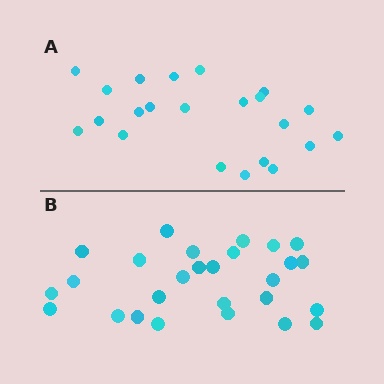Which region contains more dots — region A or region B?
Region B (the bottom region) has more dots.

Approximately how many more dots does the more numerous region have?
Region B has about 5 more dots than region A.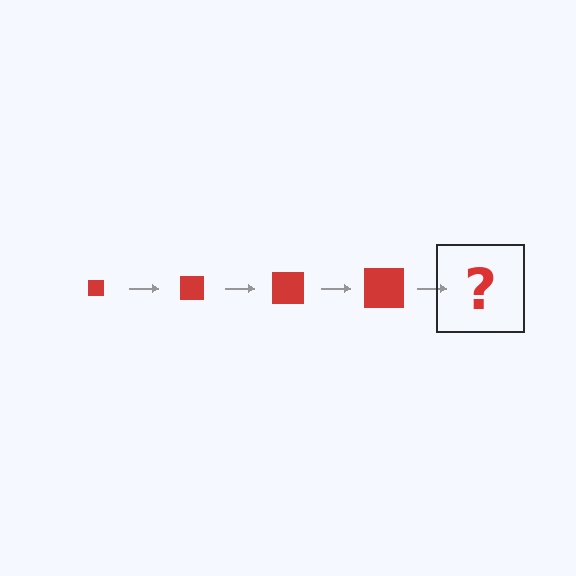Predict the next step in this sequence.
The next step is a red square, larger than the previous one.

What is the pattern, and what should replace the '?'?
The pattern is that the square gets progressively larger each step. The '?' should be a red square, larger than the previous one.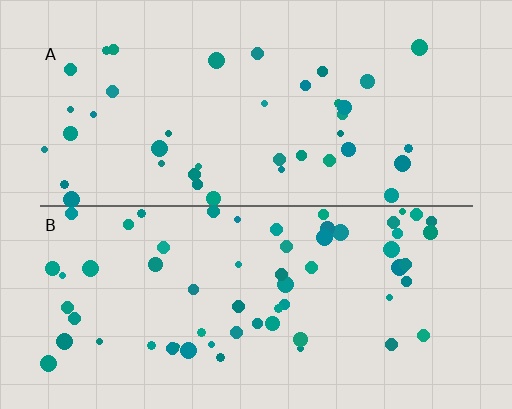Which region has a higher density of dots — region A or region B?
B (the bottom).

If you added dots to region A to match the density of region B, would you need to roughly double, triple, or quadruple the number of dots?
Approximately double.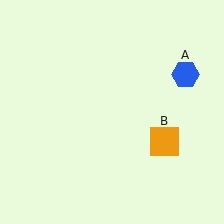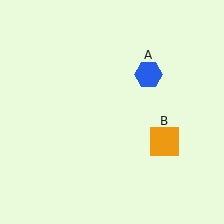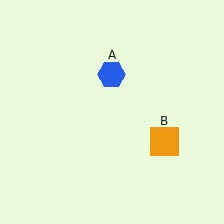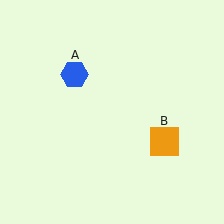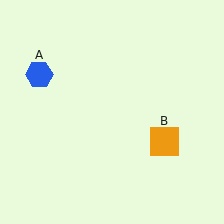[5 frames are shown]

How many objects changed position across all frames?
1 object changed position: blue hexagon (object A).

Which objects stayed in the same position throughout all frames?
Orange square (object B) remained stationary.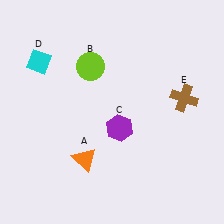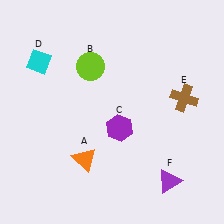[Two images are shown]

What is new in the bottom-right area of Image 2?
A purple triangle (F) was added in the bottom-right area of Image 2.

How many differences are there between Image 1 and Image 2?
There is 1 difference between the two images.